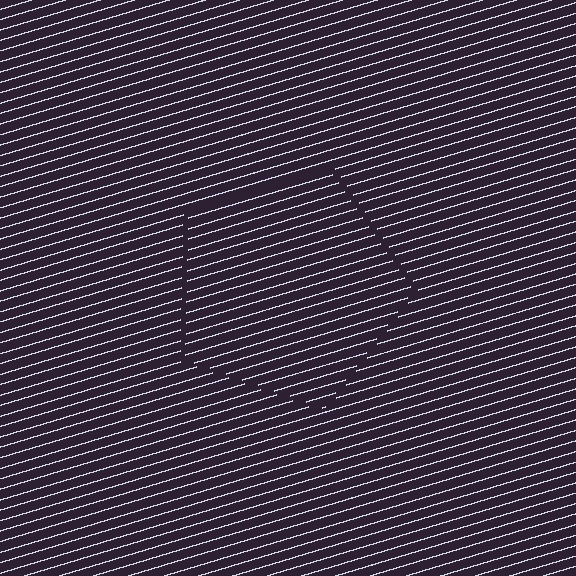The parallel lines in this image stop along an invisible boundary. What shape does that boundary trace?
An illusory pentagon. The interior of the shape contains the same grating, shifted by half a period — the contour is defined by the phase discontinuity where line-ends from the inner and outer gratings abut.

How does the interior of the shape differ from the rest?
The interior of the shape contains the same grating, shifted by half a period — the contour is defined by the phase discontinuity where line-ends from the inner and outer gratings abut.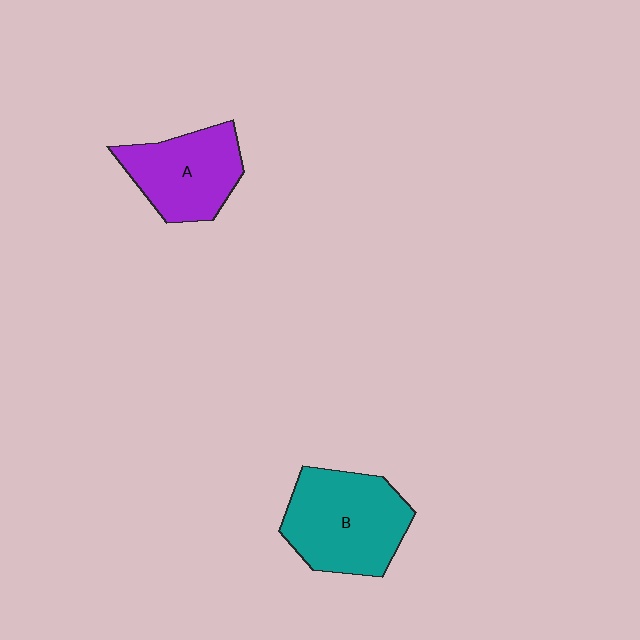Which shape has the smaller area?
Shape A (purple).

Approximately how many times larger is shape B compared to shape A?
Approximately 1.3 times.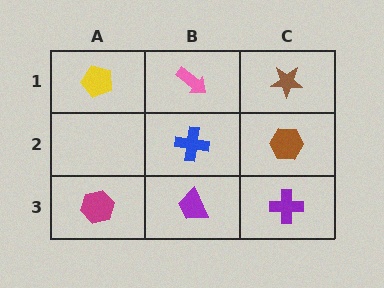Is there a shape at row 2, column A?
No, that cell is empty.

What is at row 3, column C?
A purple cross.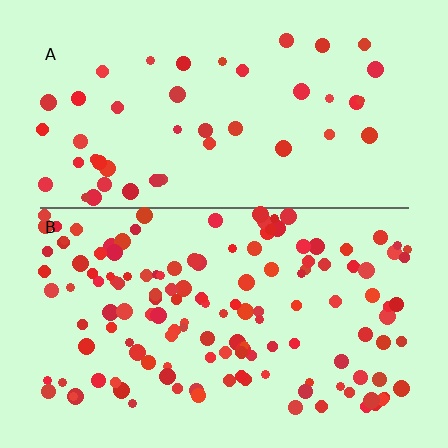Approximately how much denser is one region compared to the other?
Approximately 3.0× — region B over region A.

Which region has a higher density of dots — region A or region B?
B (the bottom).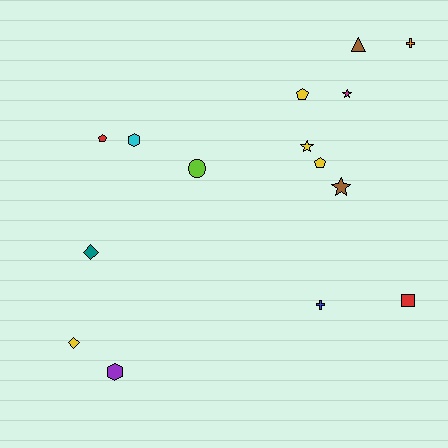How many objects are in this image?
There are 15 objects.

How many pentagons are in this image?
There are 3 pentagons.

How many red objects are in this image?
There are 2 red objects.